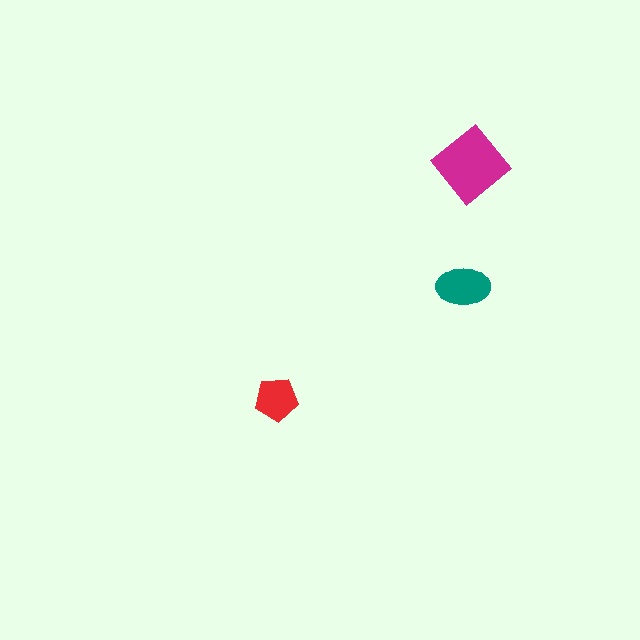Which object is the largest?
The magenta diamond.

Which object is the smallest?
The red pentagon.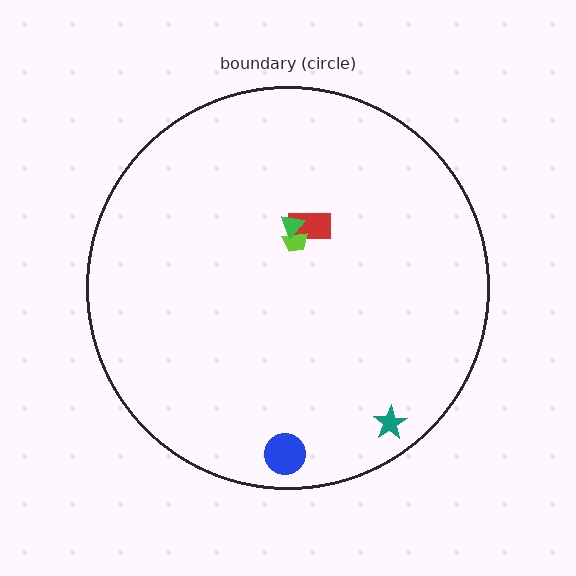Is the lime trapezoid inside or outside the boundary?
Inside.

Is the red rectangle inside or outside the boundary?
Inside.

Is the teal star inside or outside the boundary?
Inside.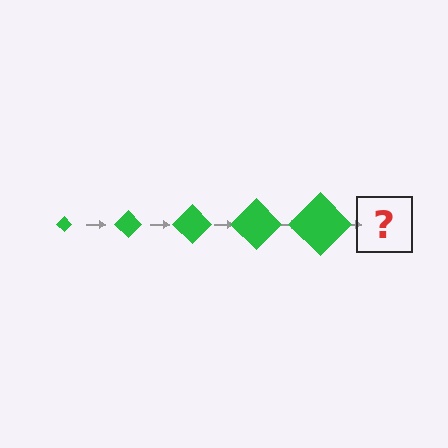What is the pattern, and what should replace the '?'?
The pattern is that the diamond gets progressively larger each step. The '?' should be a green diamond, larger than the previous one.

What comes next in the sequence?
The next element should be a green diamond, larger than the previous one.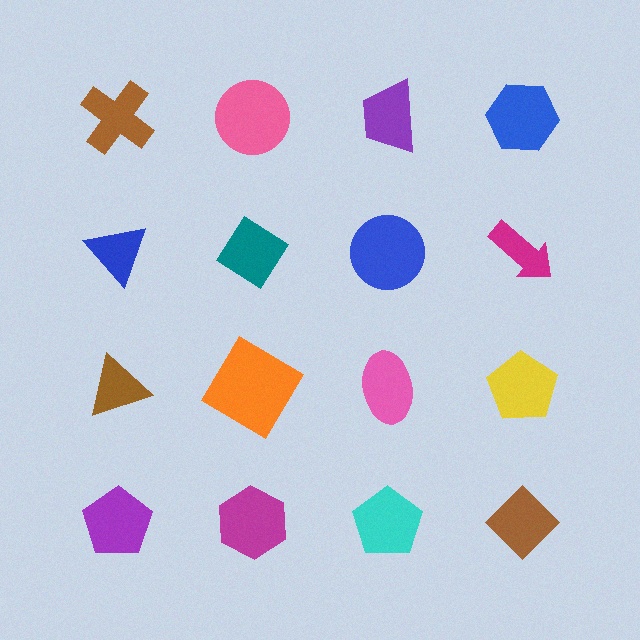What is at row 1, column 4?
A blue hexagon.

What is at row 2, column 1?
A blue triangle.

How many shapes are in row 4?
4 shapes.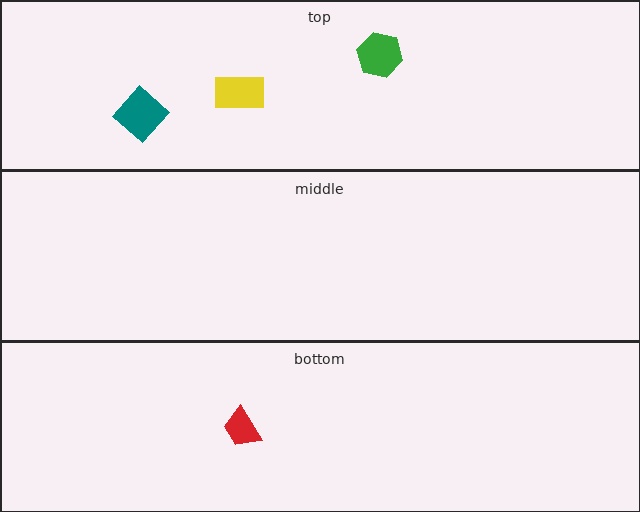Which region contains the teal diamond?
The top region.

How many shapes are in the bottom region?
1.